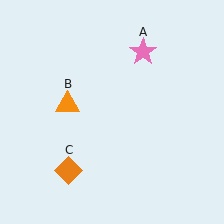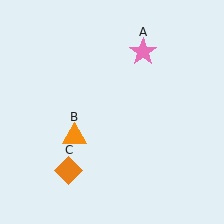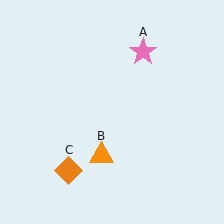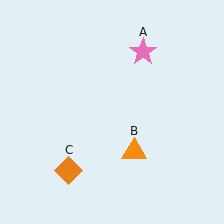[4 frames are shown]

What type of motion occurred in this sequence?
The orange triangle (object B) rotated counterclockwise around the center of the scene.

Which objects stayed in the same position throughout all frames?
Pink star (object A) and orange diamond (object C) remained stationary.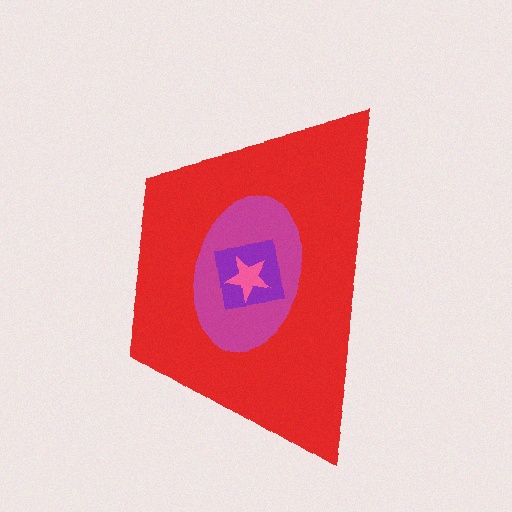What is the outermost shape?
The red trapezoid.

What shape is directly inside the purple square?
The pink star.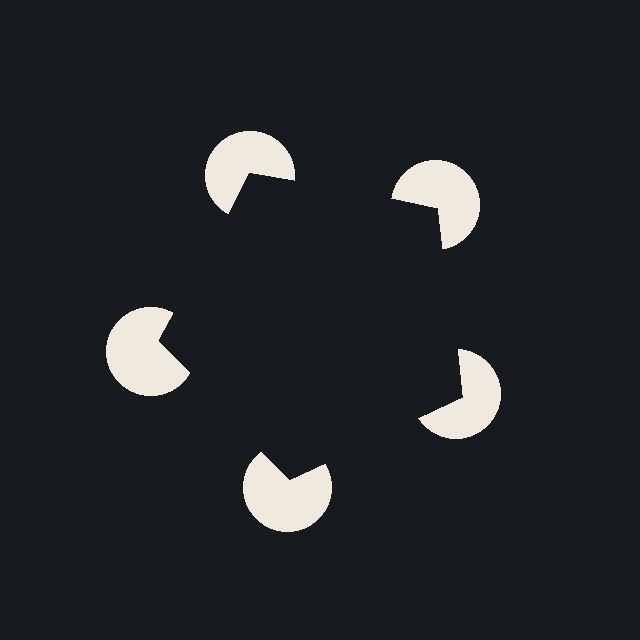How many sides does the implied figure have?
5 sides.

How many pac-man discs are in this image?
There are 5 — one at each vertex of the illusory pentagon.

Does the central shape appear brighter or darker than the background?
It typically appears slightly darker than the background, even though no actual brightness change is drawn.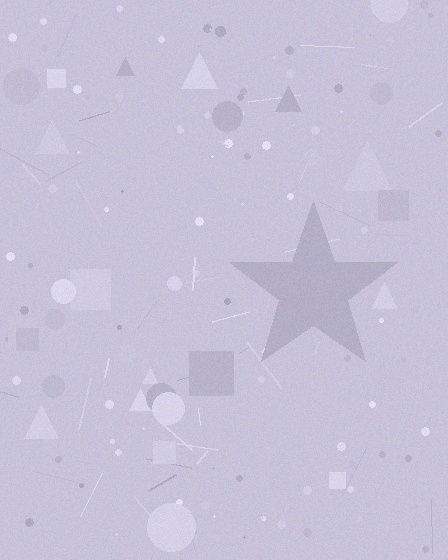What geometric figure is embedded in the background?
A star is embedded in the background.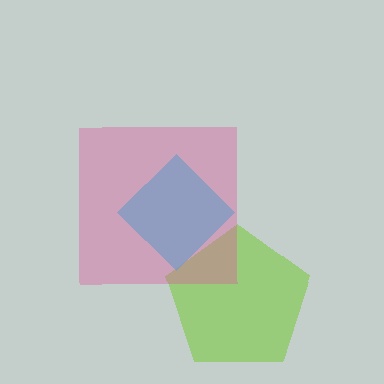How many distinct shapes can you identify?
There are 3 distinct shapes: a lime pentagon, a cyan diamond, a pink square.